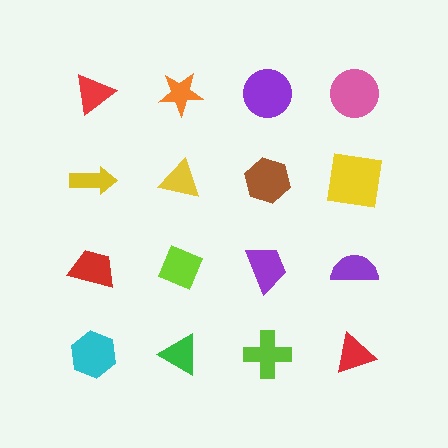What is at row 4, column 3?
A lime cross.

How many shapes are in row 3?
4 shapes.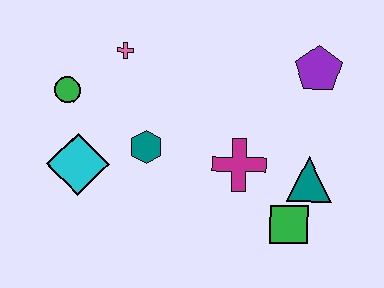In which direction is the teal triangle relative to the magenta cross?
The teal triangle is to the right of the magenta cross.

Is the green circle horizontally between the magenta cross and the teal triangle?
No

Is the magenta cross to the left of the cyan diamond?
No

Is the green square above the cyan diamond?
No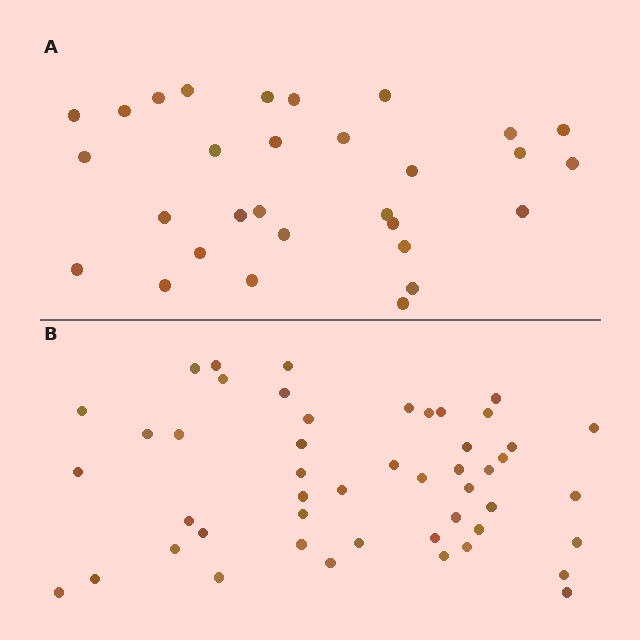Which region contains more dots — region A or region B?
Region B (the bottom region) has more dots.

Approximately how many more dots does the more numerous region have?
Region B has approximately 20 more dots than region A.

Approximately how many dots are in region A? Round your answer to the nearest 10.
About 30 dots.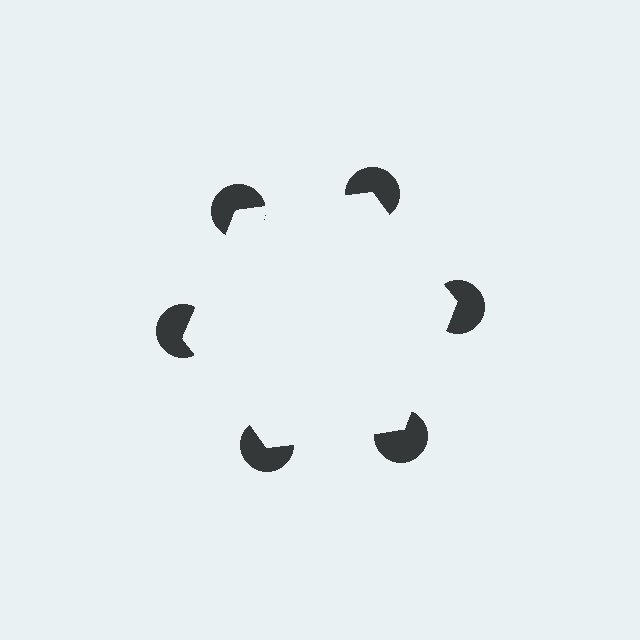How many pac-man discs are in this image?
There are 6 — one at each vertex of the illusory hexagon.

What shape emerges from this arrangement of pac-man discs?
An illusory hexagon — its edges are inferred from the aligned wedge cuts in the pac-man discs, not physically drawn.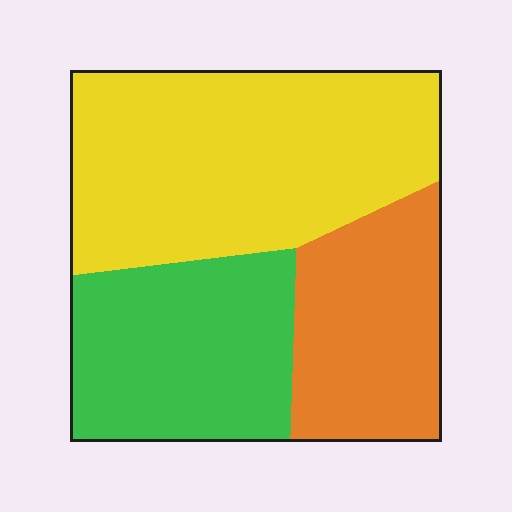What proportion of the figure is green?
Green covers around 30% of the figure.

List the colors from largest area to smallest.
From largest to smallest: yellow, green, orange.